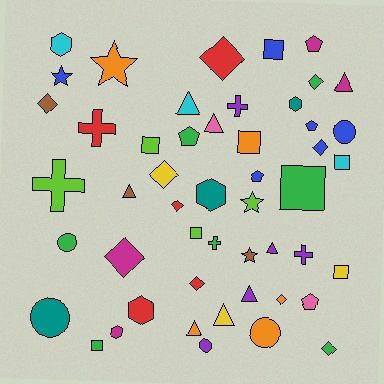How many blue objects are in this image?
There are 6 blue objects.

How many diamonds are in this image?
There are 10 diamonds.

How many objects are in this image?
There are 50 objects.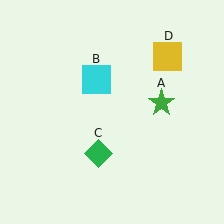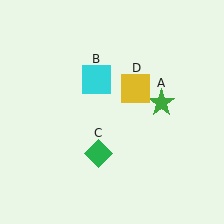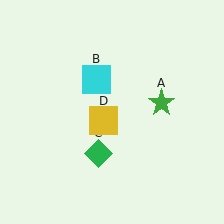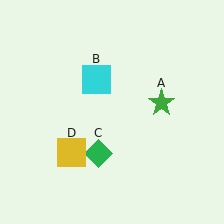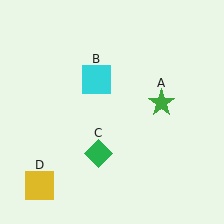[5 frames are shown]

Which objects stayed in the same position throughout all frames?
Green star (object A) and cyan square (object B) and green diamond (object C) remained stationary.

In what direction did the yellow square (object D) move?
The yellow square (object D) moved down and to the left.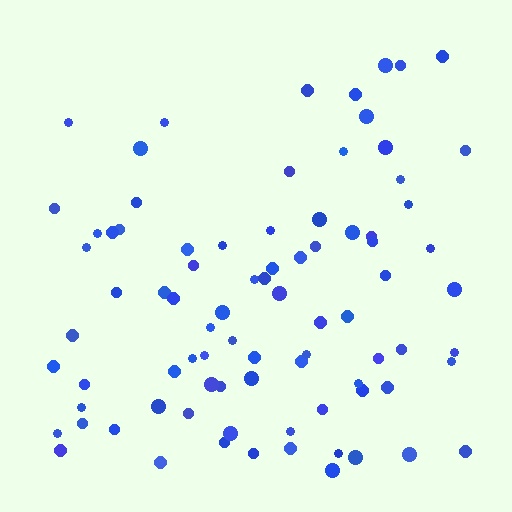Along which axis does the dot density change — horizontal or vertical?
Vertical.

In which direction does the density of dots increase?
From top to bottom, with the bottom side densest.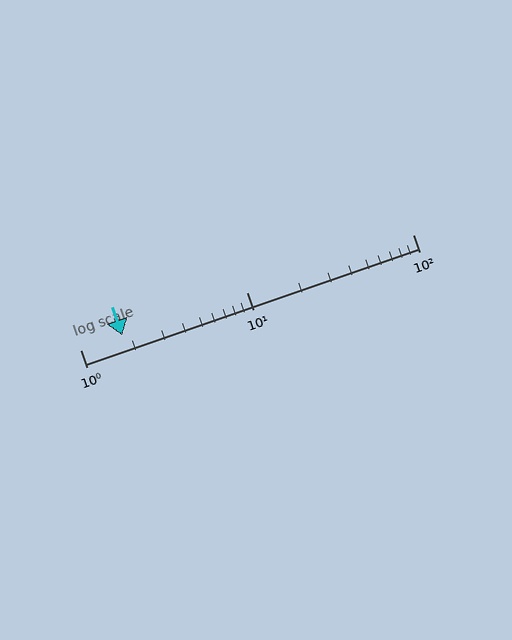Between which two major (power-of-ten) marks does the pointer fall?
The pointer is between 1 and 10.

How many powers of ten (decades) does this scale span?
The scale spans 2 decades, from 1 to 100.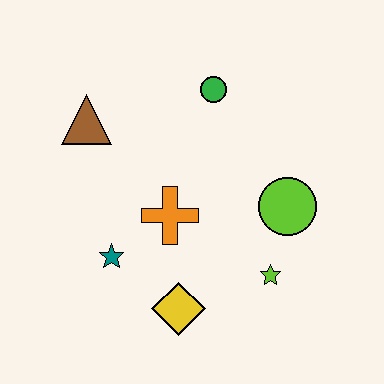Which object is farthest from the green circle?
The yellow diamond is farthest from the green circle.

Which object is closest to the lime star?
The lime circle is closest to the lime star.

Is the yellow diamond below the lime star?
Yes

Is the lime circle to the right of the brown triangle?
Yes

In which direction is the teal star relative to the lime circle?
The teal star is to the left of the lime circle.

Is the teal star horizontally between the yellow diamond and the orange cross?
No